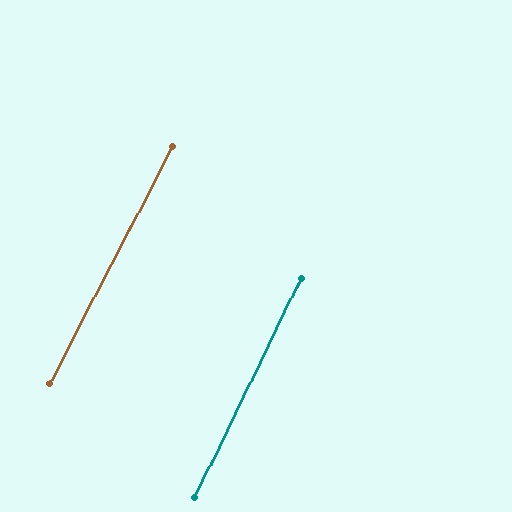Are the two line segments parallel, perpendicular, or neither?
Parallel — their directions differ by only 1.5°.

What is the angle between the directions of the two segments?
Approximately 2 degrees.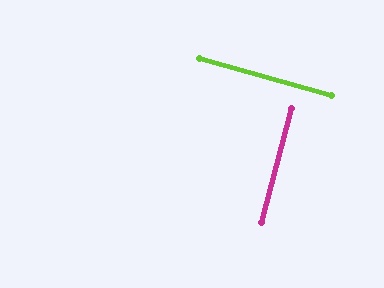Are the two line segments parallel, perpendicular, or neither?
Perpendicular — they meet at approximately 89°.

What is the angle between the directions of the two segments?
Approximately 89 degrees.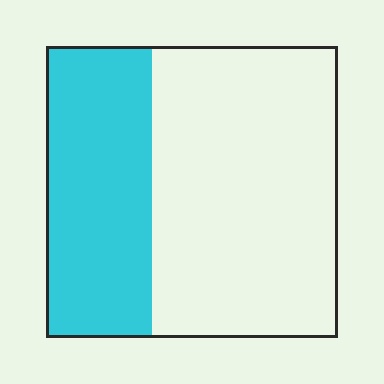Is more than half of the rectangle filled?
No.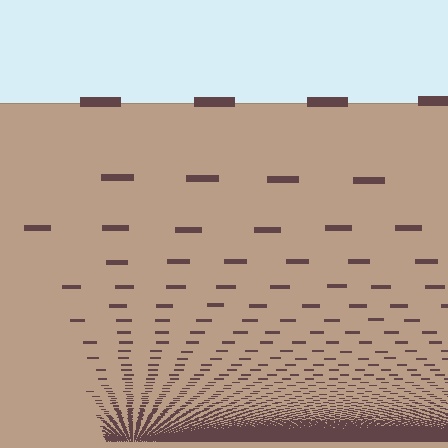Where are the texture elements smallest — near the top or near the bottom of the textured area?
Near the bottom.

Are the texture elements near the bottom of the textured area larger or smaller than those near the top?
Smaller. The gradient is inverted — elements near the bottom are smaller and denser.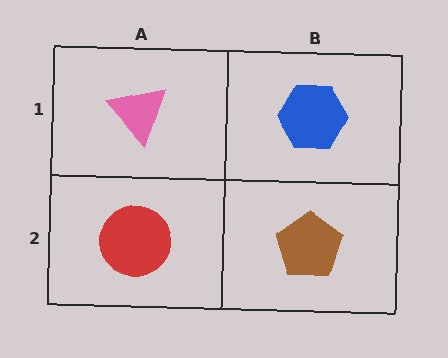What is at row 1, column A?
A pink triangle.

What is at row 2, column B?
A brown pentagon.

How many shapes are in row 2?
2 shapes.